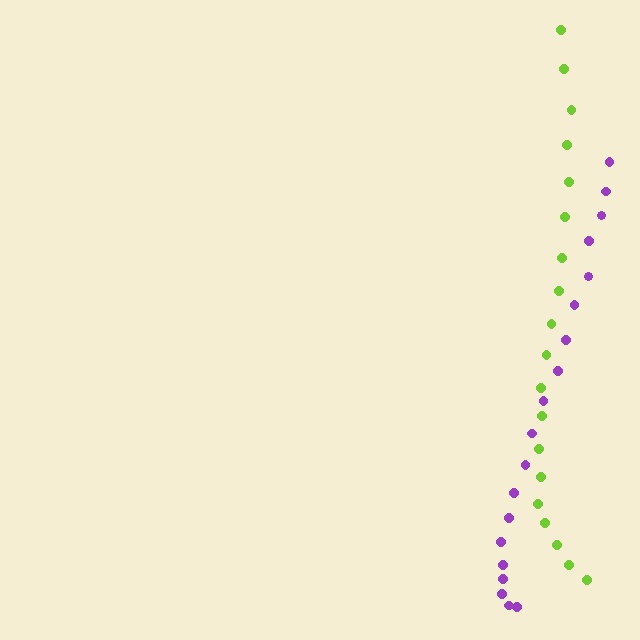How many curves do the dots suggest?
There are 2 distinct paths.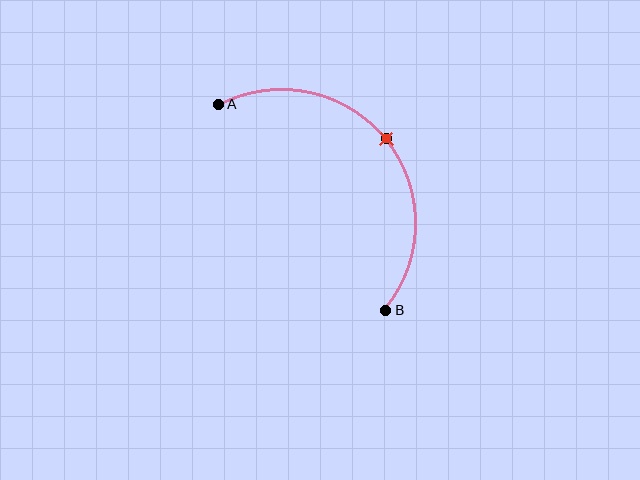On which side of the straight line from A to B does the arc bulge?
The arc bulges above and to the right of the straight line connecting A and B.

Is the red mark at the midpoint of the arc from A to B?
Yes. The red mark lies on the arc at equal arc-length from both A and B — it is the arc midpoint.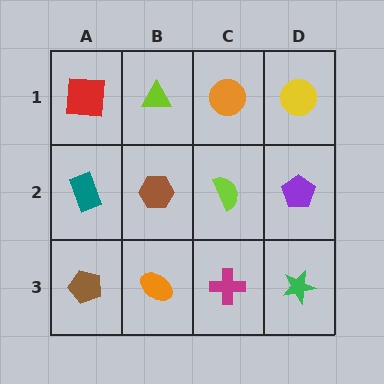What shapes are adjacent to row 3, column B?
A brown hexagon (row 2, column B), a brown pentagon (row 3, column A), a magenta cross (row 3, column C).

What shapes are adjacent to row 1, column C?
A lime semicircle (row 2, column C), a lime triangle (row 1, column B), a yellow circle (row 1, column D).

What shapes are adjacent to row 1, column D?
A purple pentagon (row 2, column D), an orange circle (row 1, column C).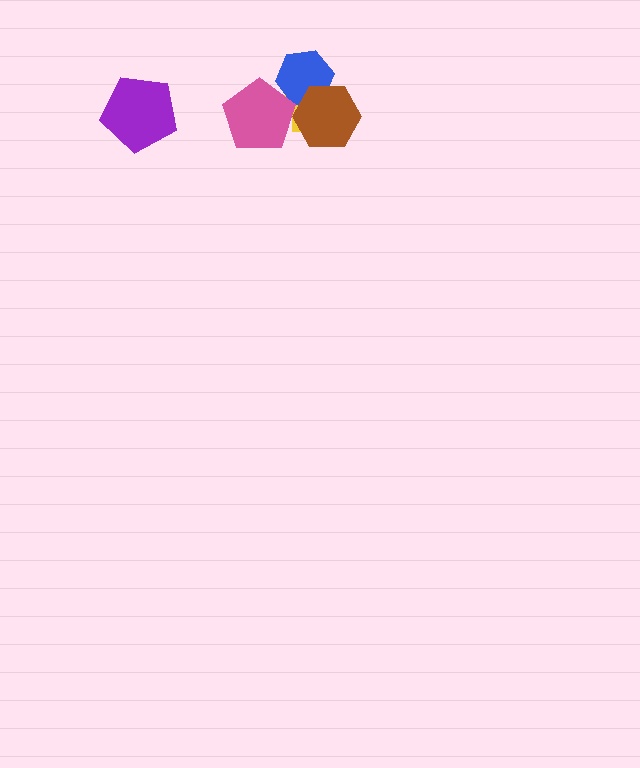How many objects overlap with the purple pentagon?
0 objects overlap with the purple pentagon.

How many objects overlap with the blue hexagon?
3 objects overlap with the blue hexagon.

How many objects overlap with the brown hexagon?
2 objects overlap with the brown hexagon.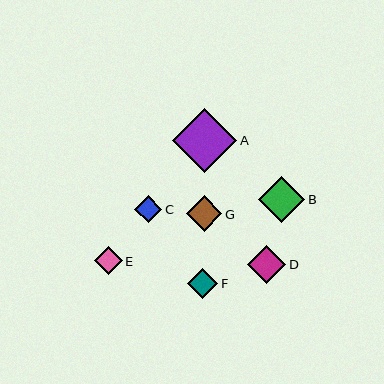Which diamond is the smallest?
Diamond C is the smallest with a size of approximately 27 pixels.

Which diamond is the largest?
Diamond A is the largest with a size of approximately 64 pixels.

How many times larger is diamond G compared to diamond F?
Diamond G is approximately 1.2 times the size of diamond F.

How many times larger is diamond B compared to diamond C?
Diamond B is approximately 1.7 times the size of diamond C.